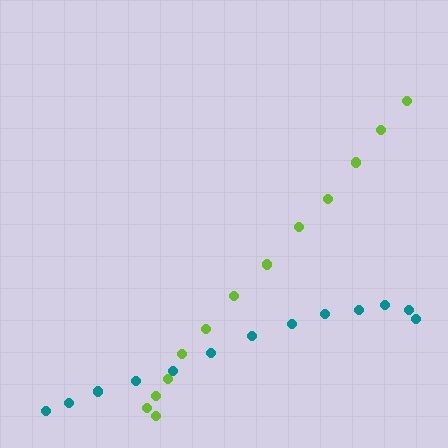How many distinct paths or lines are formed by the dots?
There are 2 distinct paths.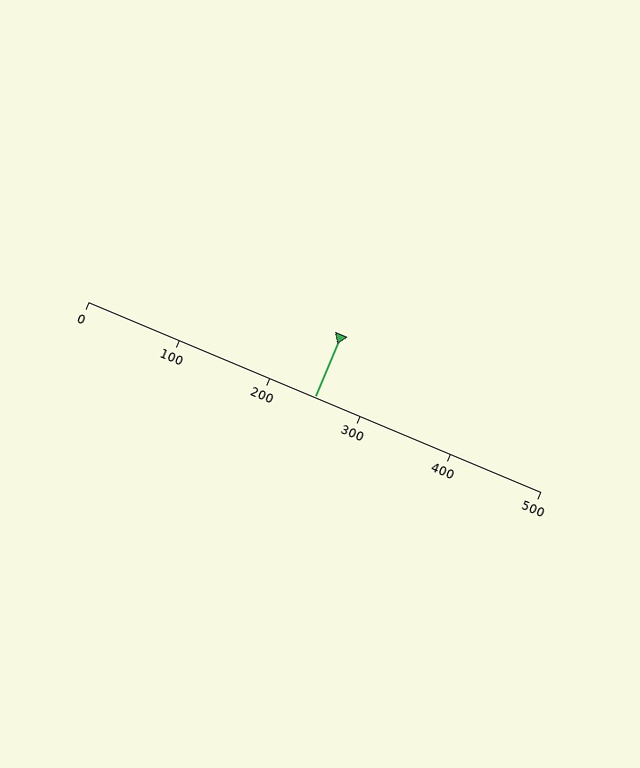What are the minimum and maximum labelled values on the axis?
The axis runs from 0 to 500.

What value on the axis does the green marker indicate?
The marker indicates approximately 250.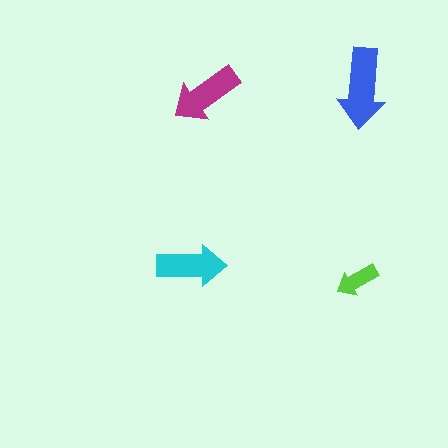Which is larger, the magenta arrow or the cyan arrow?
The magenta one.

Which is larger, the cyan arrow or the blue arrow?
The blue one.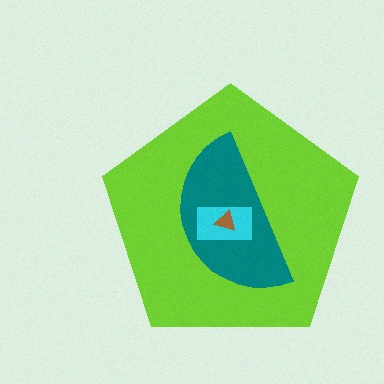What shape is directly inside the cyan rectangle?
The brown triangle.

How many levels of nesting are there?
4.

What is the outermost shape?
The lime pentagon.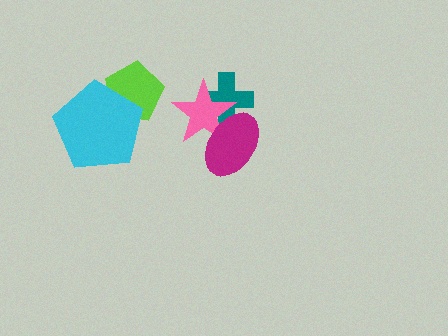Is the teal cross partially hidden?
Yes, it is partially covered by another shape.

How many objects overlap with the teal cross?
2 objects overlap with the teal cross.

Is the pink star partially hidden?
Yes, it is partially covered by another shape.